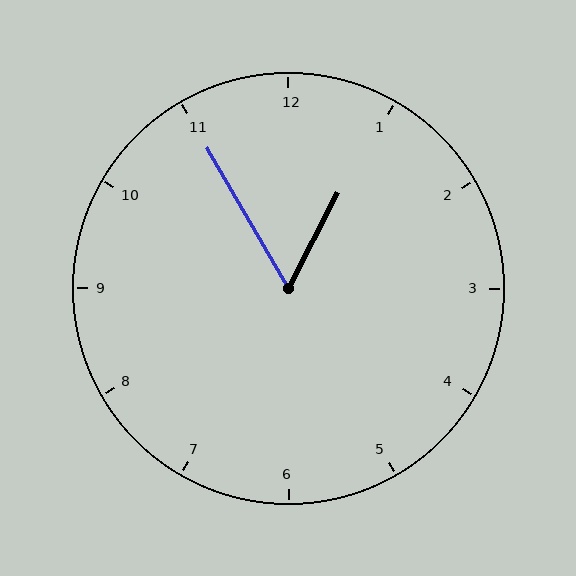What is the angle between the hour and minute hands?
Approximately 58 degrees.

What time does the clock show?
12:55.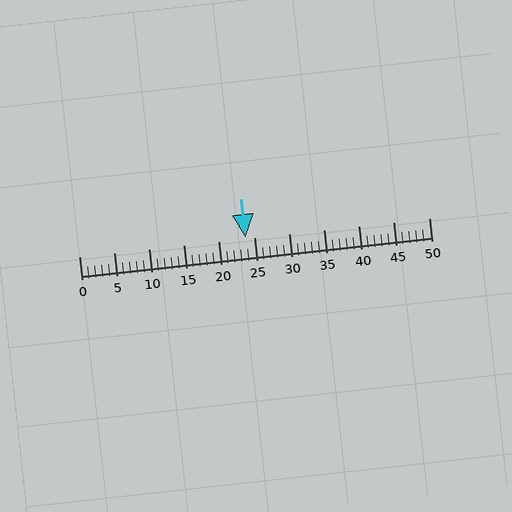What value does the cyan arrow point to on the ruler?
The cyan arrow points to approximately 24.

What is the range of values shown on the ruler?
The ruler shows values from 0 to 50.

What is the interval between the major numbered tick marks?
The major tick marks are spaced 5 units apart.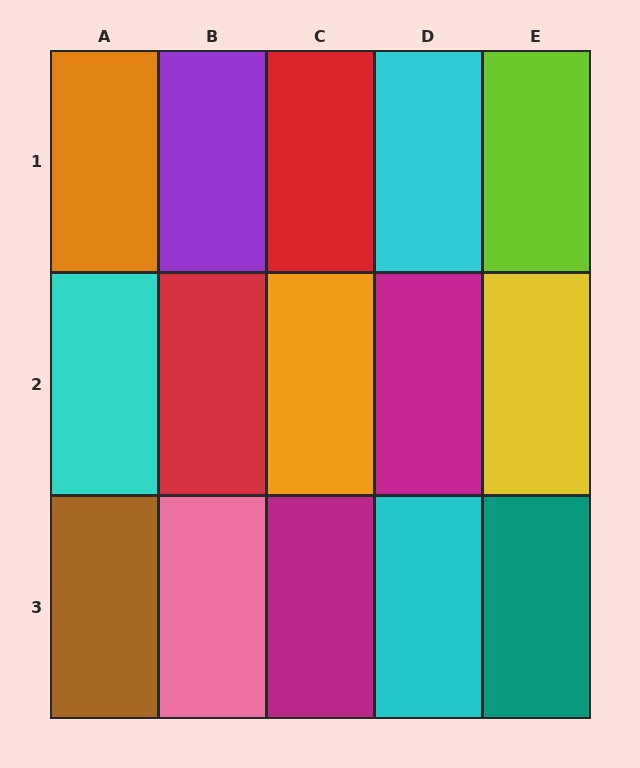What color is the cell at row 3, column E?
Teal.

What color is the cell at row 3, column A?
Brown.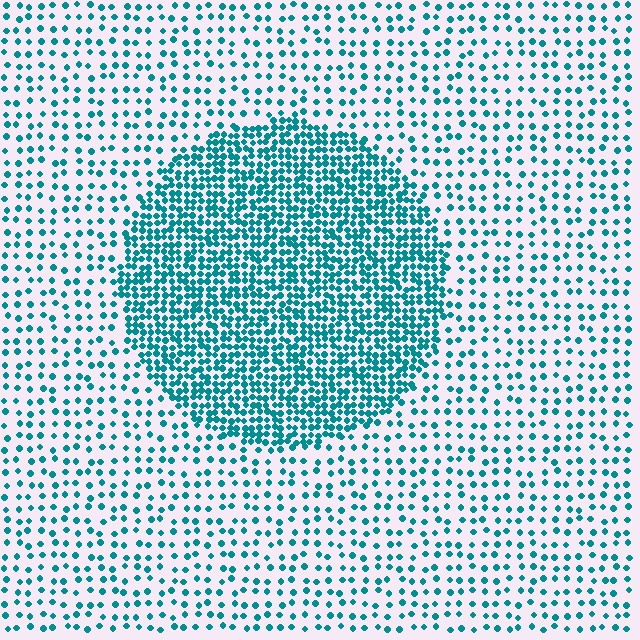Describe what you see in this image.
The image contains small teal elements arranged at two different densities. A circle-shaped region is visible where the elements are more densely packed than the surrounding area.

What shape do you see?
I see a circle.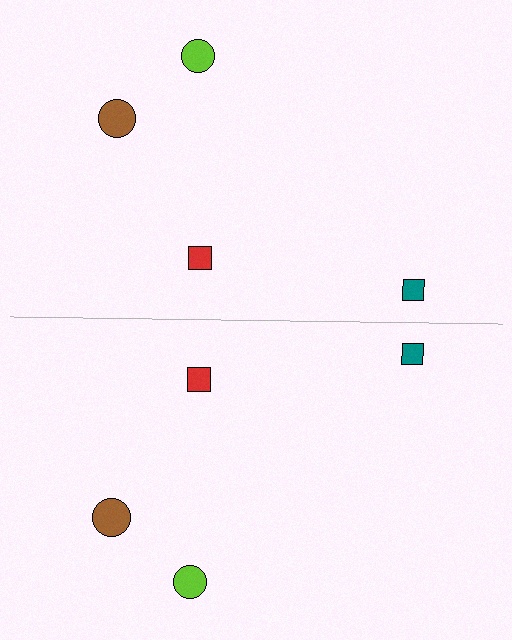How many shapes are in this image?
There are 8 shapes in this image.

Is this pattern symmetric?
Yes, this pattern has bilateral (reflection) symmetry.